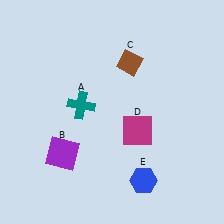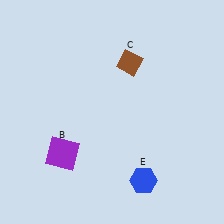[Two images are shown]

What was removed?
The magenta square (D), the teal cross (A) were removed in Image 2.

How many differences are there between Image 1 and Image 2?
There are 2 differences between the two images.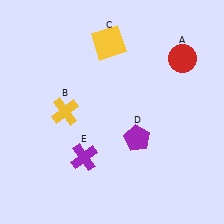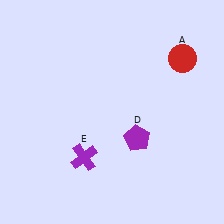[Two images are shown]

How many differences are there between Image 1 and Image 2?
There are 2 differences between the two images.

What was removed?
The yellow cross (B), the yellow square (C) were removed in Image 2.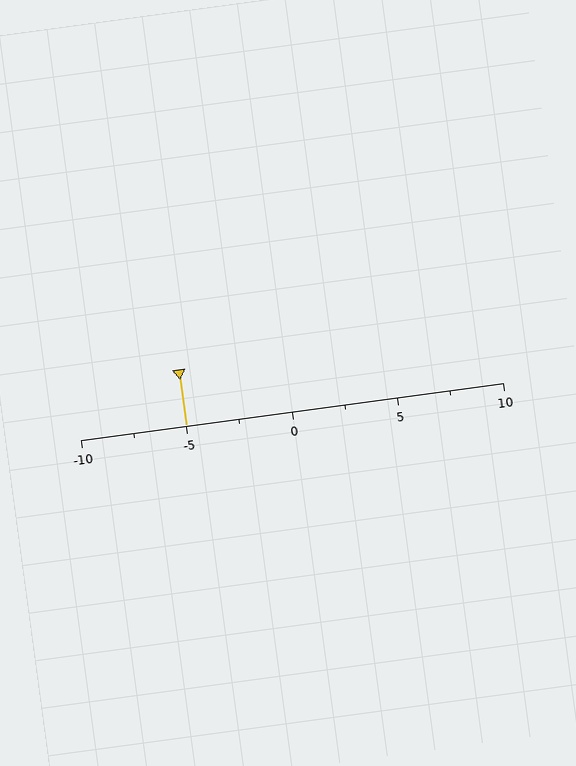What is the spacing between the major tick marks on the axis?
The major ticks are spaced 5 apart.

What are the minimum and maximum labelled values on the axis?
The axis runs from -10 to 10.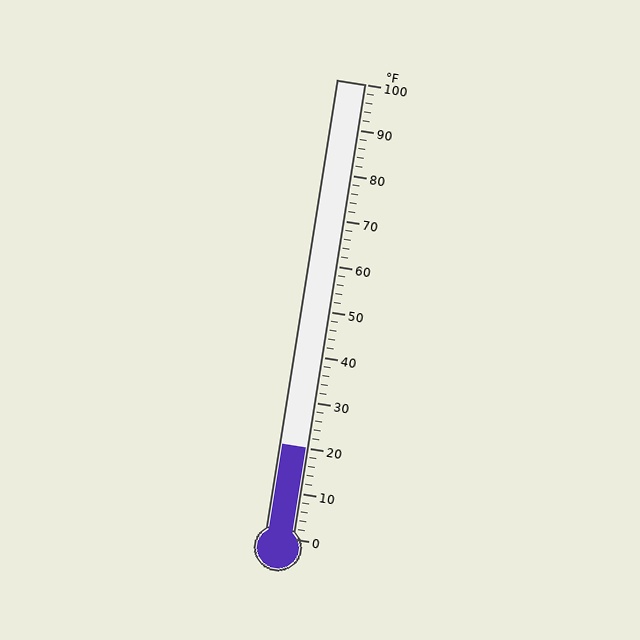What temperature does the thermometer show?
The thermometer shows approximately 20°F.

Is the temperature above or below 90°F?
The temperature is below 90°F.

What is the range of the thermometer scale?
The thermometer scale ranges from 0°F to 100°F.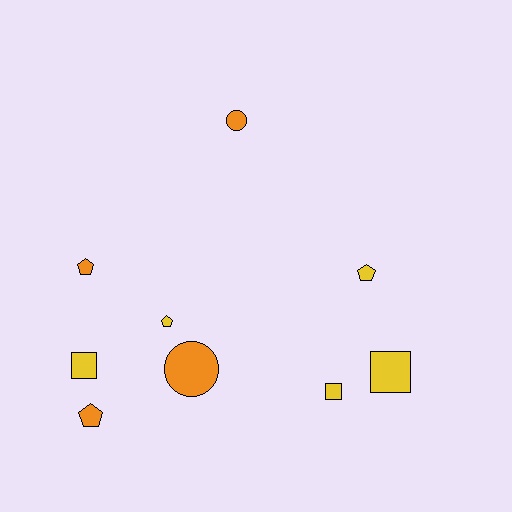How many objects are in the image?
There are 9 objects.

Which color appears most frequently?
Yellow, with 5 objects.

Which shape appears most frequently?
Pentagon, with 4 objects.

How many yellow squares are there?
There are 3 yellow squares.